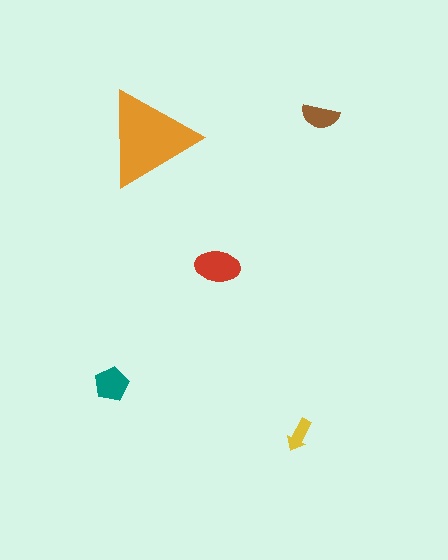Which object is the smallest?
The yellow arrow.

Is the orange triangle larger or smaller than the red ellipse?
Larger.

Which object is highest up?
The brown semicircle is topmost.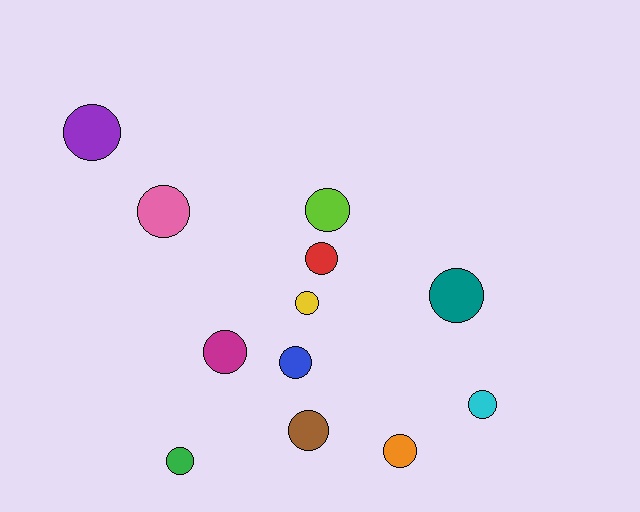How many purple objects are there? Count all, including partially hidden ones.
There is 1 purple object.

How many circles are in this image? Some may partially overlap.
There are 12 circles.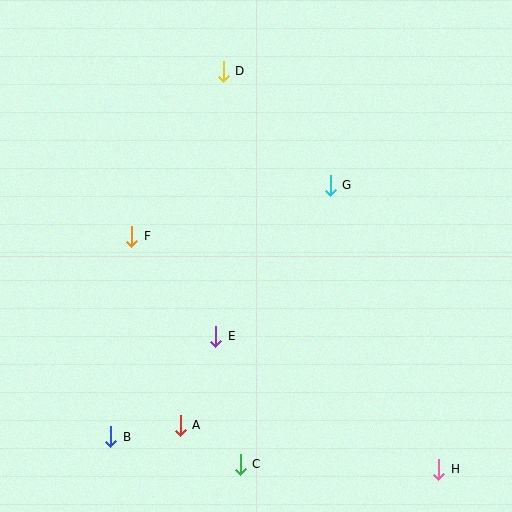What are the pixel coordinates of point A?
Point A is at (180, 425).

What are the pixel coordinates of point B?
Point B is at (111, 437).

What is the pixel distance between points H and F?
The distance between H and F is 386 pixels.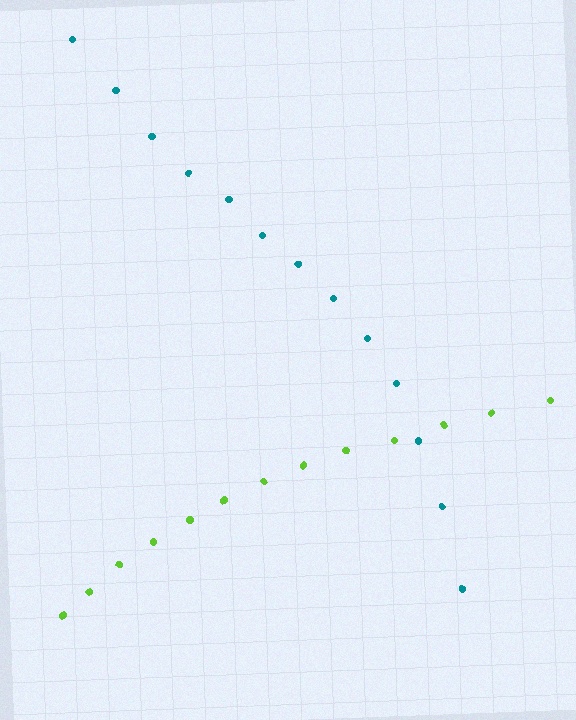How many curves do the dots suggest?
There are 2 distinct paths.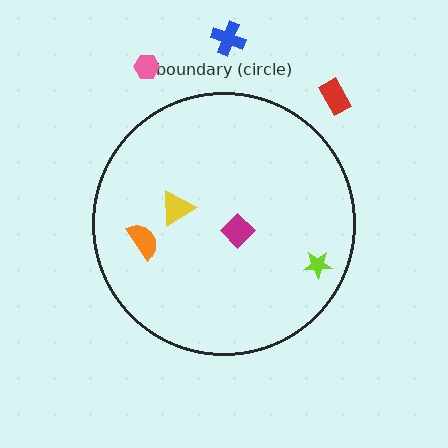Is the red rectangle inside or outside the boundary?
Outside.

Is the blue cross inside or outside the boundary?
Outside.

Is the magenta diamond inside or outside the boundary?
Inside.